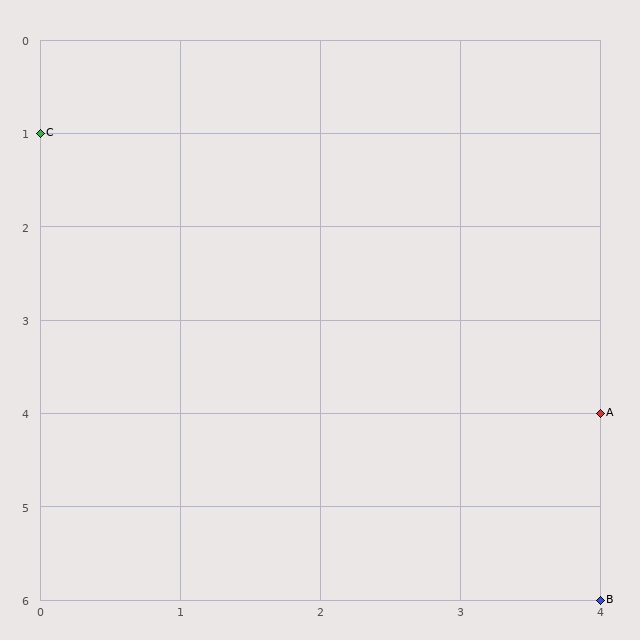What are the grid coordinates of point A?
Point A is at grid coordinates (4, 4).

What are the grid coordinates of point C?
Point C is at grid coordinates (0, 1).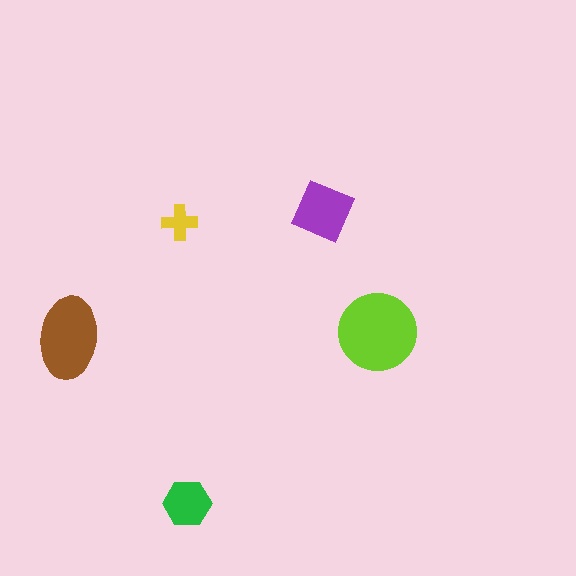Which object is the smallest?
The yellow cross.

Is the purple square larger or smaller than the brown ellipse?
Smaller.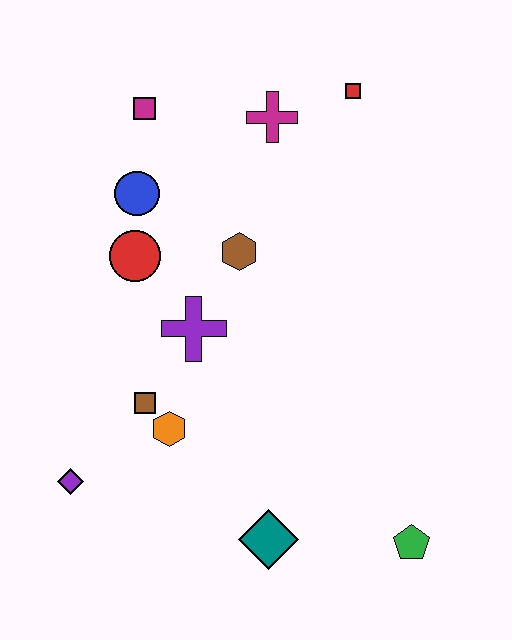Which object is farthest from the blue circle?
The green pentagon is farthest from the blue circle.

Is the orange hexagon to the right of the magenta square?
Yes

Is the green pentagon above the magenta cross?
No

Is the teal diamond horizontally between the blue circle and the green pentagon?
Yes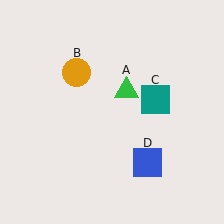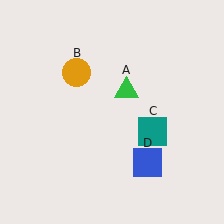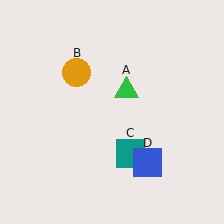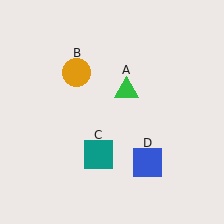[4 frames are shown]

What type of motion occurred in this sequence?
The teal square (object C) rotated clockwise around the center of the scene.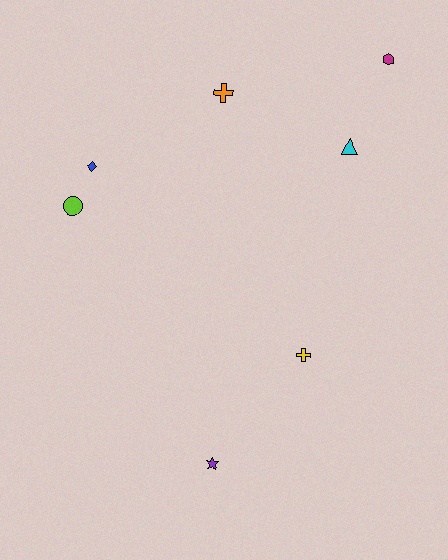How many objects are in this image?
There are 7 objects.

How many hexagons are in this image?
There is 1 hexagon.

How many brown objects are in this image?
There are no brown objects.